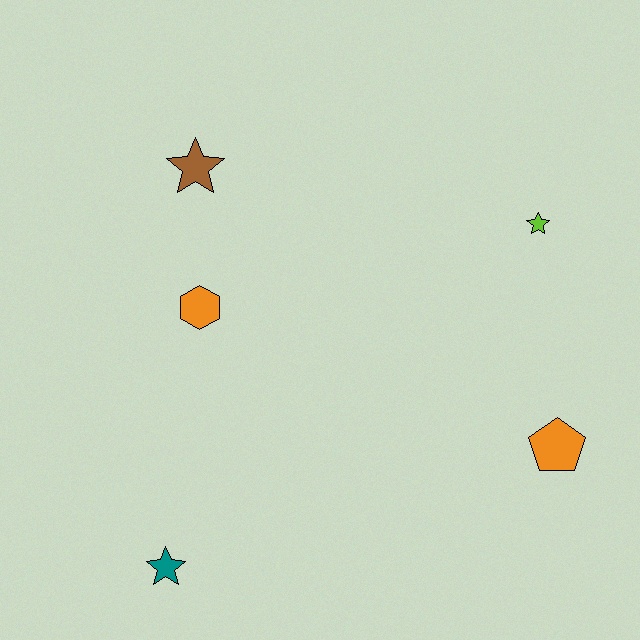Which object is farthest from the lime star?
The teal star is farthest from the lime star.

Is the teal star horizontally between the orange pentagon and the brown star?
No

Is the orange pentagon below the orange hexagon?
Yes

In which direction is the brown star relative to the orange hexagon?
The brown star is above the orange hexagon.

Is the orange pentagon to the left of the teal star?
No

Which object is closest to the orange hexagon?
The brown star is closest to the orange hexagon.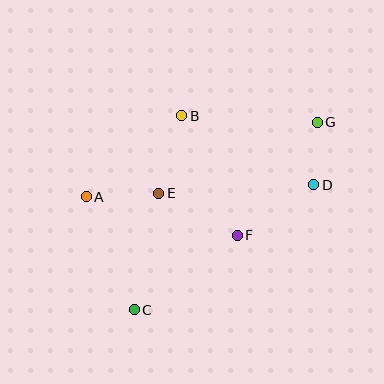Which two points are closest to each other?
Points D and G are closest to each other.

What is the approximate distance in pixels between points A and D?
The distance between A and D is approximately 228 pixels.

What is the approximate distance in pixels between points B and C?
The distance between B and C is approximately 200 pixels.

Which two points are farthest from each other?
Points C and G are farthest from each other.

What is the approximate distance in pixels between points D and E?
The distance between D and E is approximately 155 pixels.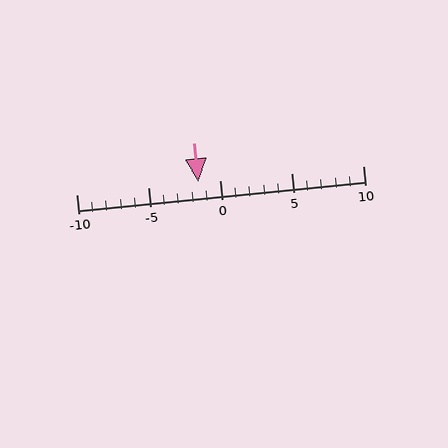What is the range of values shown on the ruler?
The ruler shows values from -10 to 10.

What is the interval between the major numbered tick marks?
The major tick marks are spaced 5 units apart.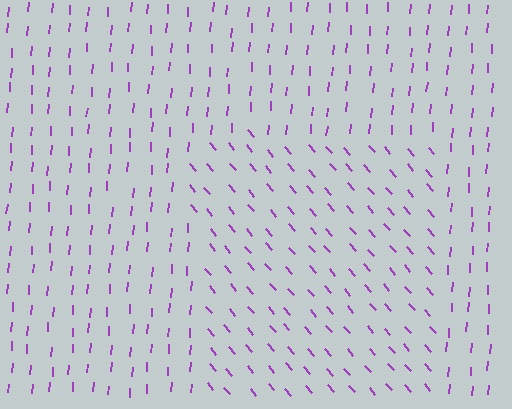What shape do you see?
I see a rectangle.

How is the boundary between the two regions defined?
The boundary is defined purely by a change in line orientation (approximately 45 degrees difference). All lines are the same color and thickness.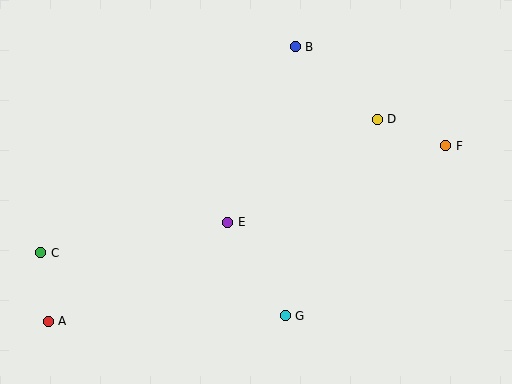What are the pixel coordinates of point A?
Point A is at (48, 322).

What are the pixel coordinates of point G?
Point G is at (285, 316).